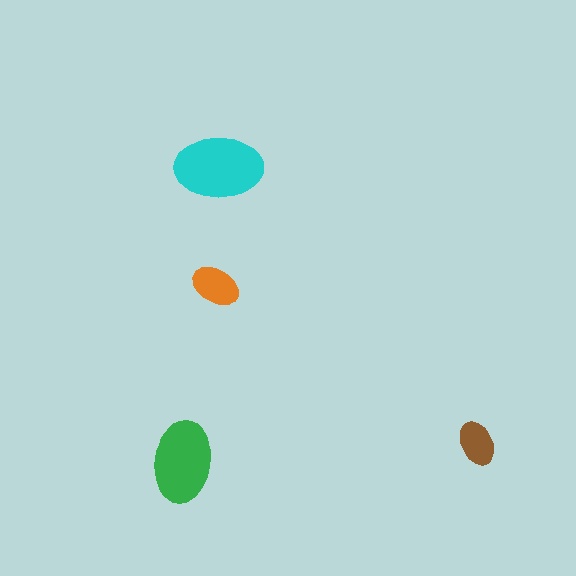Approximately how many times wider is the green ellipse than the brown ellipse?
About 2 times wider.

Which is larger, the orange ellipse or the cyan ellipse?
The cyan one.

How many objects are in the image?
There are 4 objects in the image.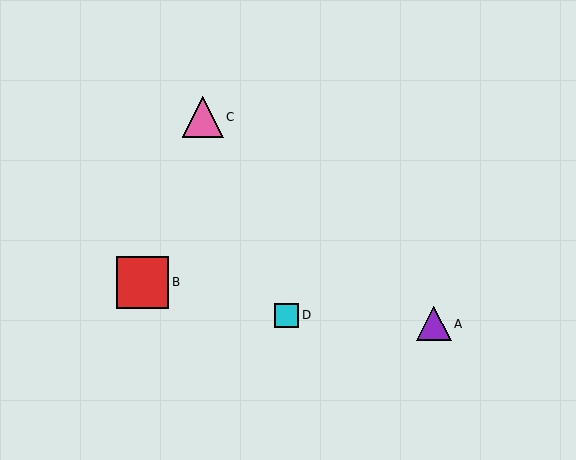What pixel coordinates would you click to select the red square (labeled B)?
Click at (142, 282) to select the red square B.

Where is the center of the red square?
The center of the red square is at (142, 282).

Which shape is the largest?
The red square (labeled B) is the largest.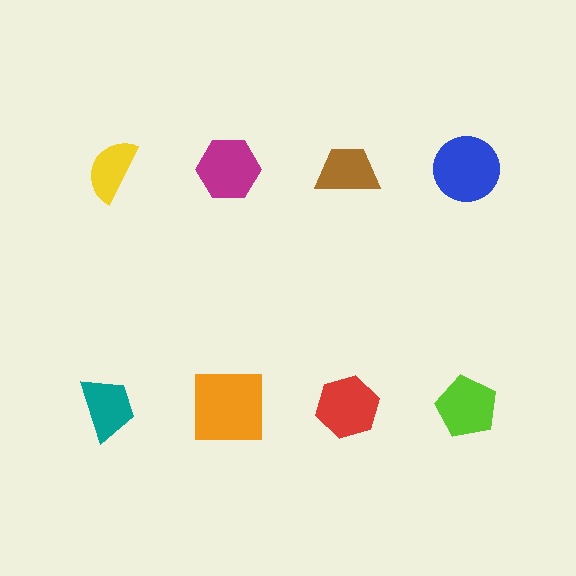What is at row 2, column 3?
A red hexagon.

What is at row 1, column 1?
A yellow semicircle.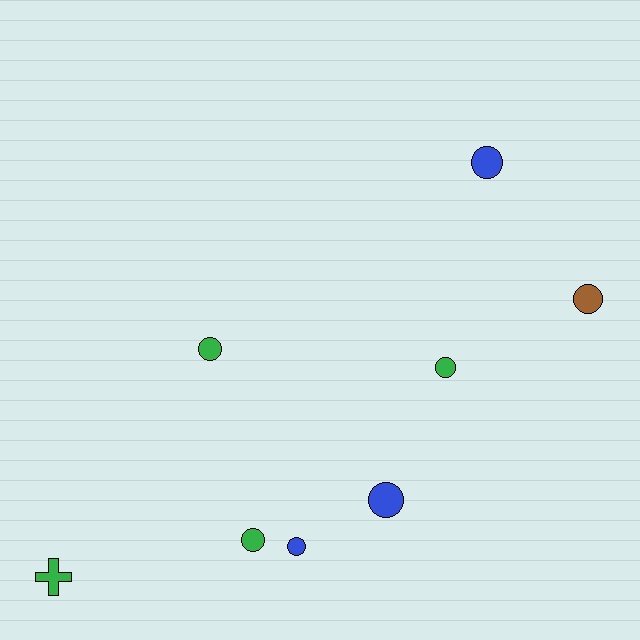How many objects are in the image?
There are 8 objects.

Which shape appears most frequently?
Circle, with 7 objects.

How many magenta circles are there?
There are no magenta circles.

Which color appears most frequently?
Green, with 4 objects.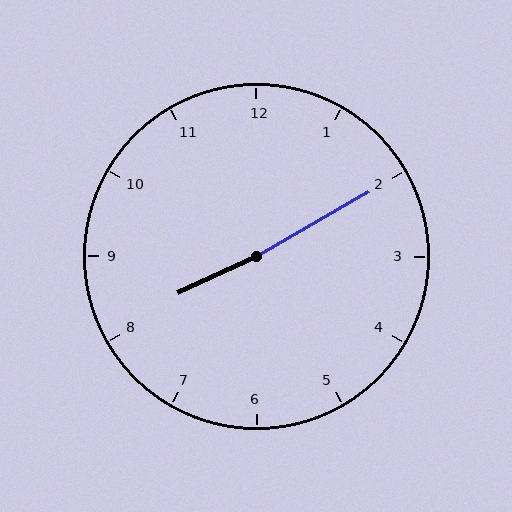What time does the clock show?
8:10.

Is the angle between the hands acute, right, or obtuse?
It is obtuse.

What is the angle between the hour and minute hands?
Approximately 175 degrees.